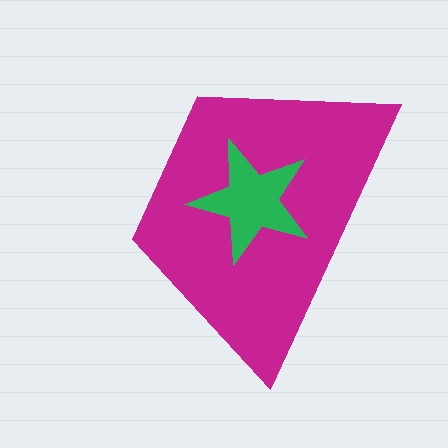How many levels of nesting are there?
2.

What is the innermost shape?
The green star.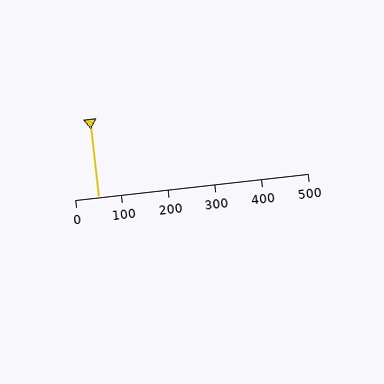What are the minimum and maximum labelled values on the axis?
The axis runs from 0 to 500.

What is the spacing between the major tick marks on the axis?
The major ticks are spaced 100 apart.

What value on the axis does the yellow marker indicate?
The marker indicates approximately 50.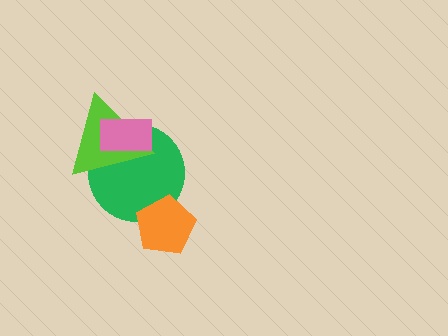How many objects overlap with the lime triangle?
2 objects overlap with the lime triangle.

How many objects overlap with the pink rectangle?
2 objects overlap with the pink rectangle.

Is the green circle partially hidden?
Yes, it is partially covered by another shape.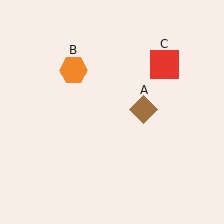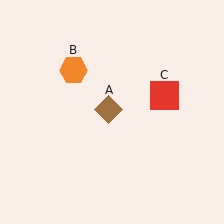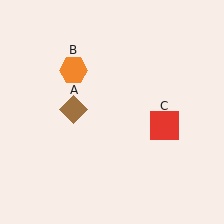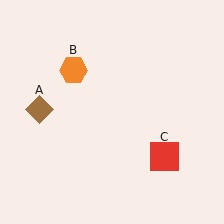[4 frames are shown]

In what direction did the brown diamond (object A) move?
The brown diamond (object A) moved left.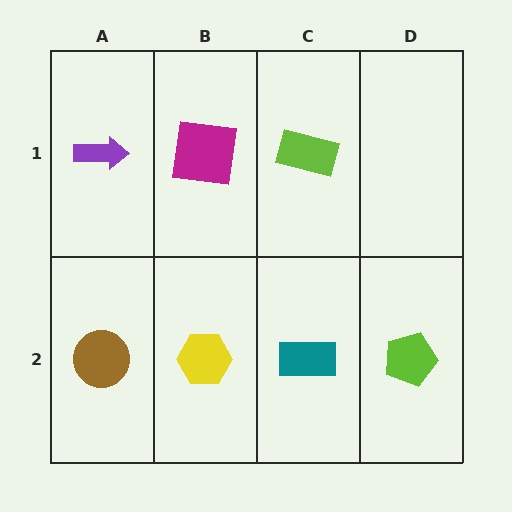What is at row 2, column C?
A teal rectangle.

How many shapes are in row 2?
4 shapes.